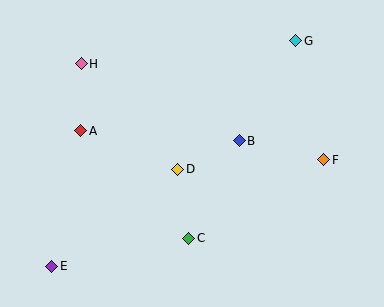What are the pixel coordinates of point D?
Point D is at (178, 169).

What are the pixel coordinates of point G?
Point G is at (296, 41).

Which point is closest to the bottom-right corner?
Point F is closest to the bottom-right corner.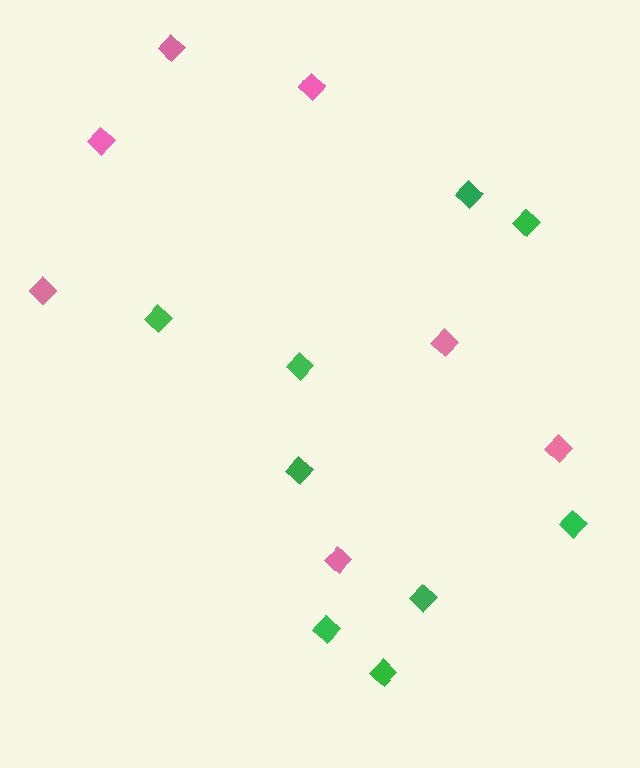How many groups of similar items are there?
There are 2 groups: one group of pink diamonds (7) and one group of green diamonds (9).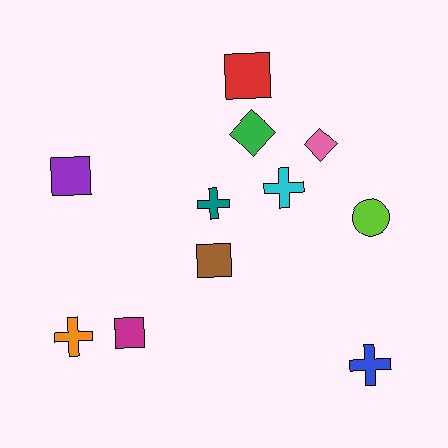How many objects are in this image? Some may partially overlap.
There are 11 objects.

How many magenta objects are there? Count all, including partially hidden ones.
There is 1 magenta object.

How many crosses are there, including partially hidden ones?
There are 4 crosses.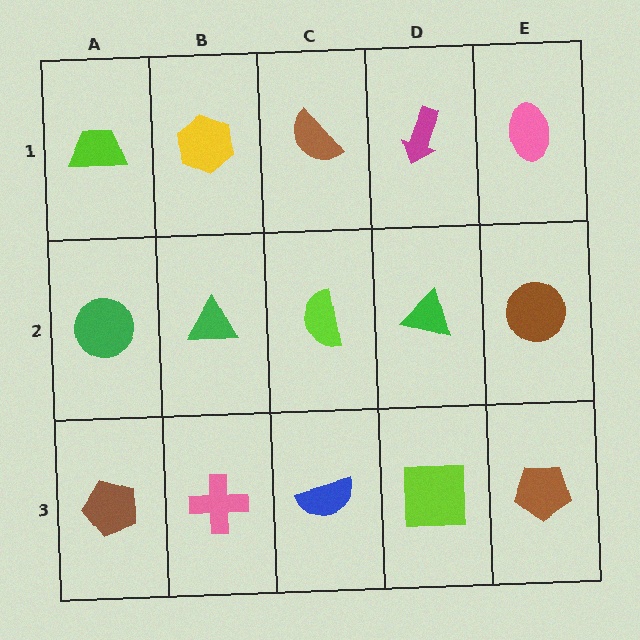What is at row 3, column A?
A brown pentagon.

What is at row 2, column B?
A green triangle.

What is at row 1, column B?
A yellow hexagon.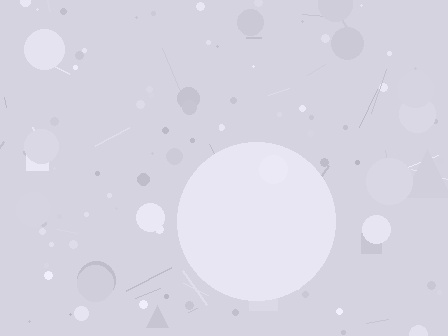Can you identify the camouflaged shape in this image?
The camouflaged shape is a circle.